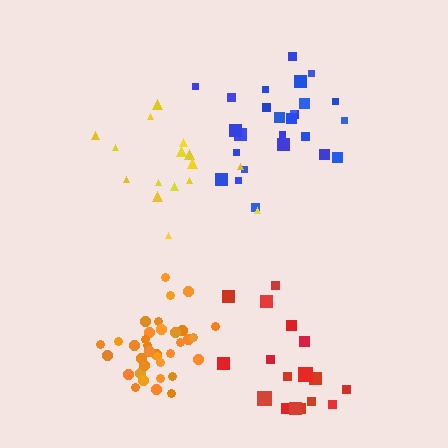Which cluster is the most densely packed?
Orange.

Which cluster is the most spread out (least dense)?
Red.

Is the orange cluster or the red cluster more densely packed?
Orange.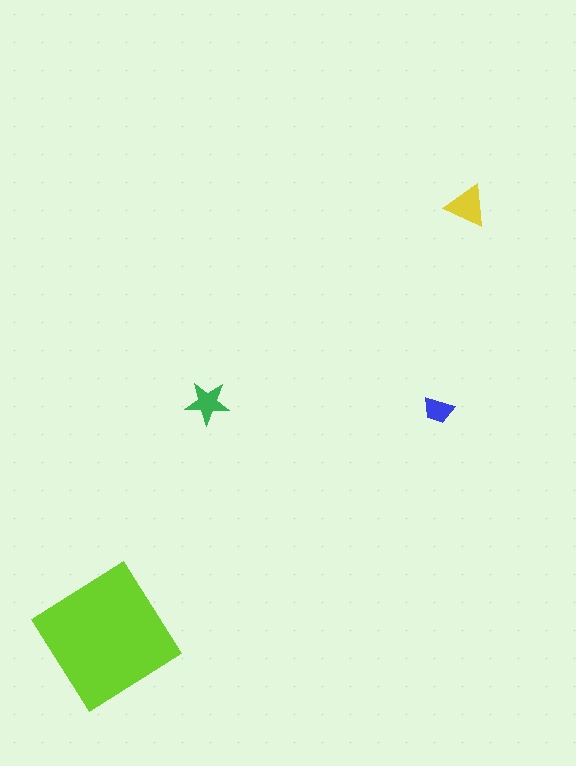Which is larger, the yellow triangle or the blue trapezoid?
The yellow triangle.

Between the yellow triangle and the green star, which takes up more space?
The yellow triangle.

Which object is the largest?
The lime diamond.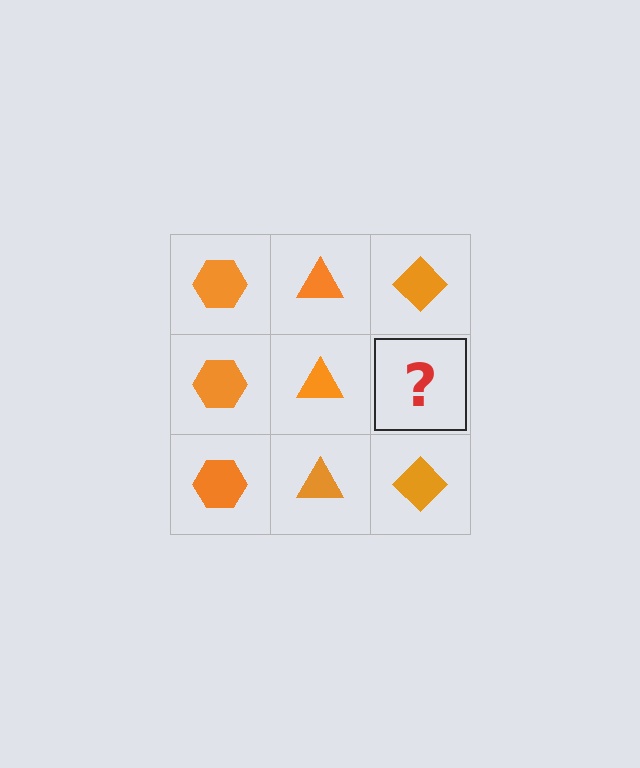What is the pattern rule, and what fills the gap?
The rule is that each column has a consistent shape. The gap should be filled with an orange diamond.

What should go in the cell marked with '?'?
The missing cell should contain an orange diamond.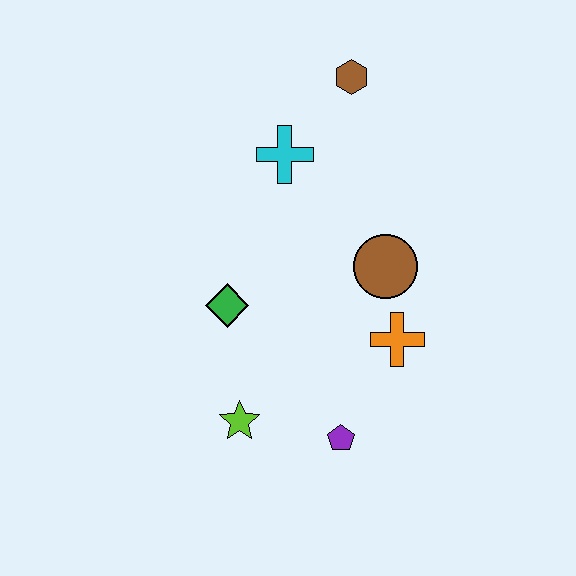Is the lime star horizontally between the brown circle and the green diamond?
Yes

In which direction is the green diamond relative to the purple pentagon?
The green diamond is above the purple pentagon.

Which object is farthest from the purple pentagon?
The brown hexagon is farthest from the purple pentagon.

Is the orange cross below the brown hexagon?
Yes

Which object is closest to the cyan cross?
The brown hexagon is closest to the cyan cross.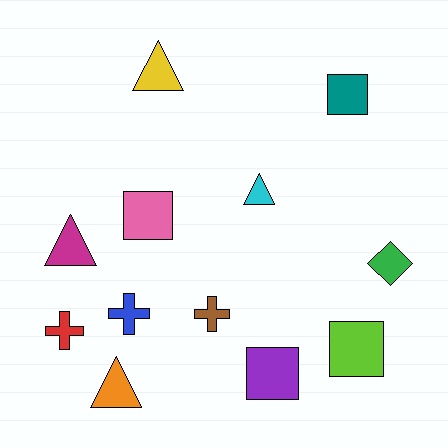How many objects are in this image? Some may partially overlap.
There are 12 objects.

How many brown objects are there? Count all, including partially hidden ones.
There is 1 brown object.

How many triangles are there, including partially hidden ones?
There are 4 triangles.